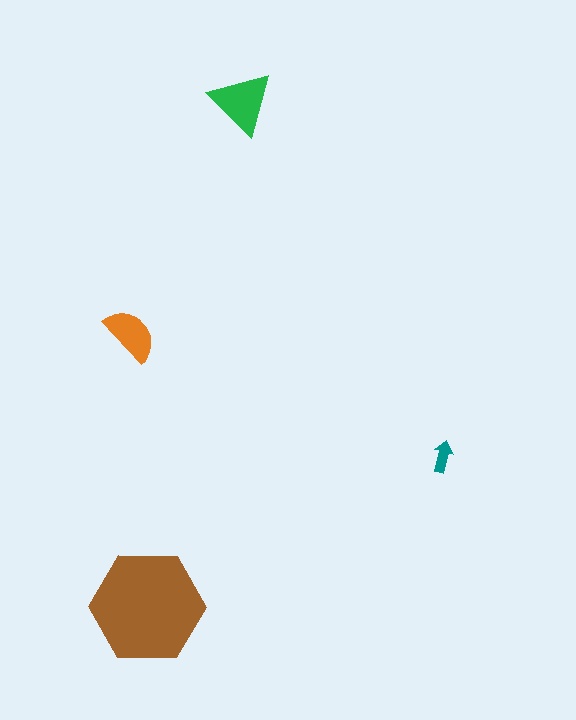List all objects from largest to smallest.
The brown hexagon, the green triangle, the orange semicircle, the teal arrow.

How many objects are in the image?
There are 4 objects in the image.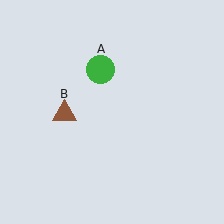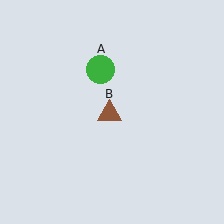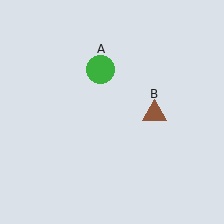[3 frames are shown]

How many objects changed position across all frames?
1 object changed position: brown triangle (object B).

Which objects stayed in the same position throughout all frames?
Green circle (object A) remained stationary.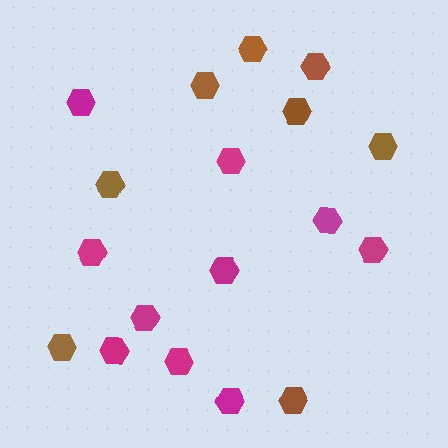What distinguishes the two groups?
There are 2 groups: one group of brown hexagons (8) and one group of magenta hexagons (10).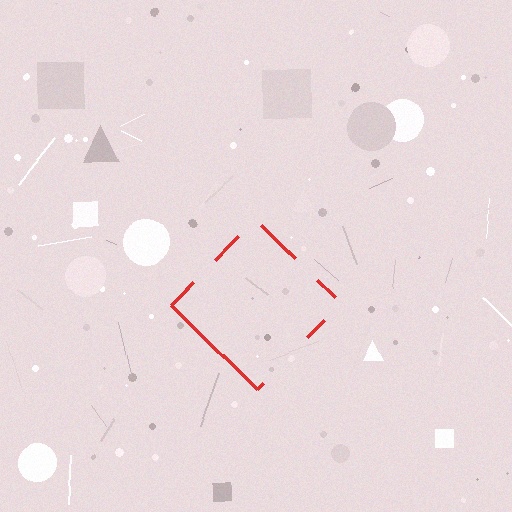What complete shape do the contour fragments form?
The contour fragments form a diamond.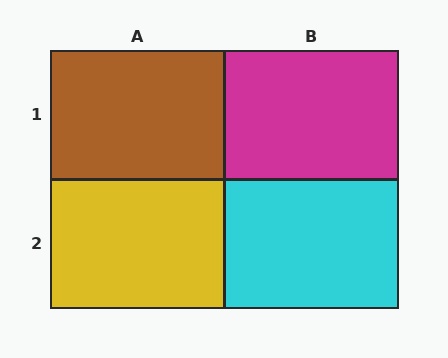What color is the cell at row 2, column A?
Yellow.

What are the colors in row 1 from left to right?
Brown, magenta.